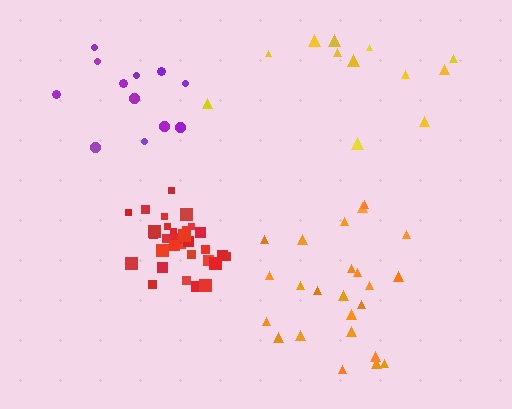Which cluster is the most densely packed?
Red.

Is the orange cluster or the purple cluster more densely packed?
Orange.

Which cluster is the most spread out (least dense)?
Yellow.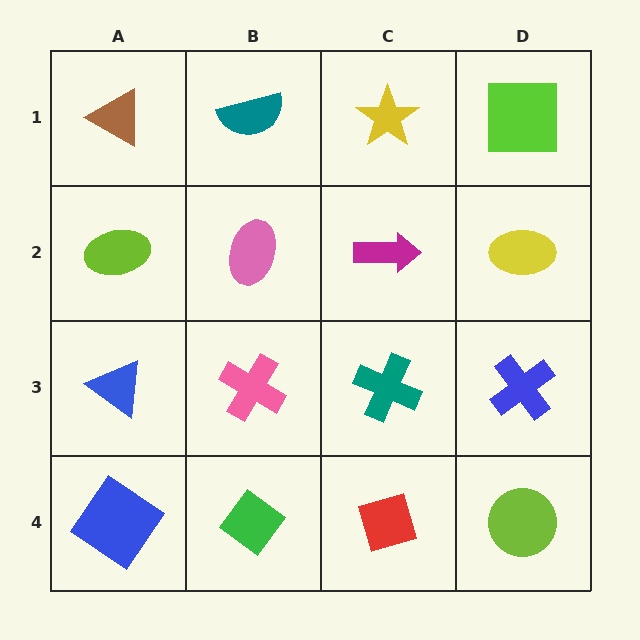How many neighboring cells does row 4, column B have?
3.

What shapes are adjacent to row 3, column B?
A pink ellipse (row 2, column B), a green diamond (row 4, column B), a blue triangle (row 3, column A), a teal cross (row 3, column C).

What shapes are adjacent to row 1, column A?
A lime ellipse (row 2, column A), a teal semicircle (row 1, column B).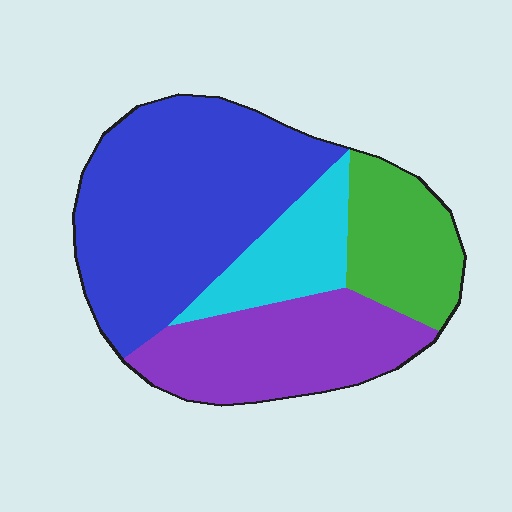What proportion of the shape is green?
Green takes up about one sixth (1/6) of the shape.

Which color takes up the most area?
Blue, at roughly 45%.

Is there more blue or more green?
Blue.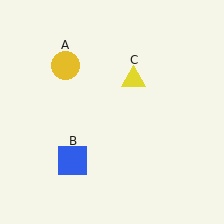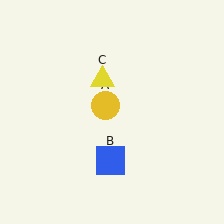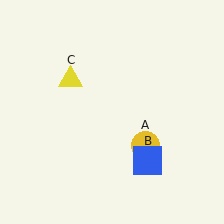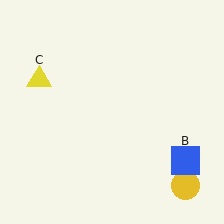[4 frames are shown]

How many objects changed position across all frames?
3 objects changed position: yellow circle (object A), blue square (object B), yellow triangle (object C).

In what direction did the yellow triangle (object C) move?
The yellow triangle (object C) moved left.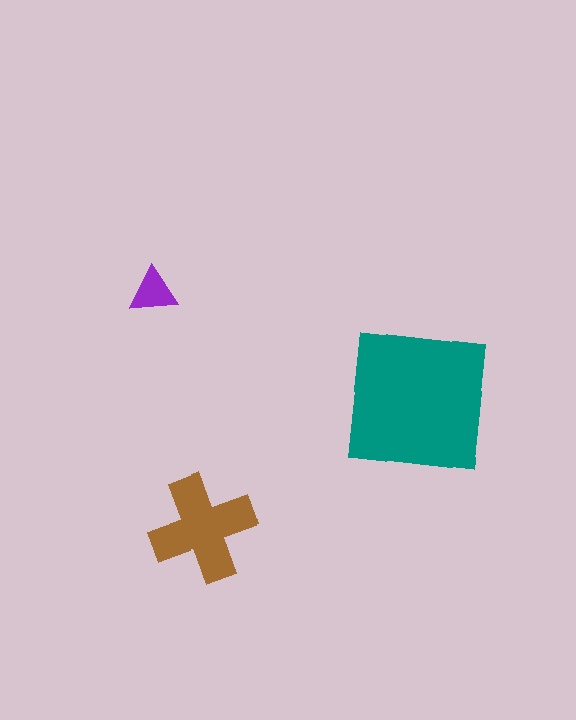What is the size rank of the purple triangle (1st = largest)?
3rd.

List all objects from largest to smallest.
The teal square, the brown cross, the purple triangle.